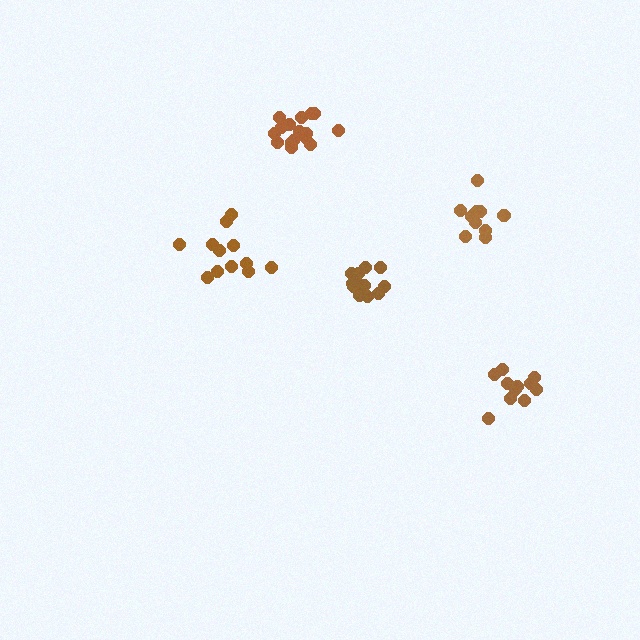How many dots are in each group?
Group 1: 11 dots, Group 2: 14 dots, Group 3: 12 dots, Group 4: 11 dots, Group 5: 17 dots (65 total).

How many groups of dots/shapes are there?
There are 5 groups.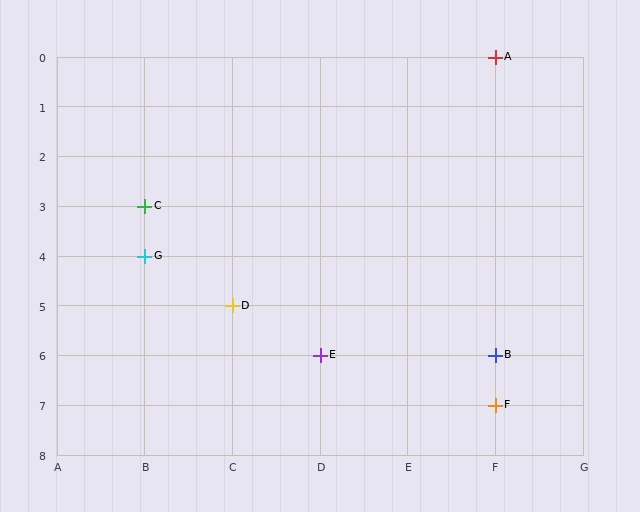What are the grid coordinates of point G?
Point G is at grid coordinates (B, 4).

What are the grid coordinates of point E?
Point E is at grid coordinates (D, 6).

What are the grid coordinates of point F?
Point F is at grid coordinates (F, 7).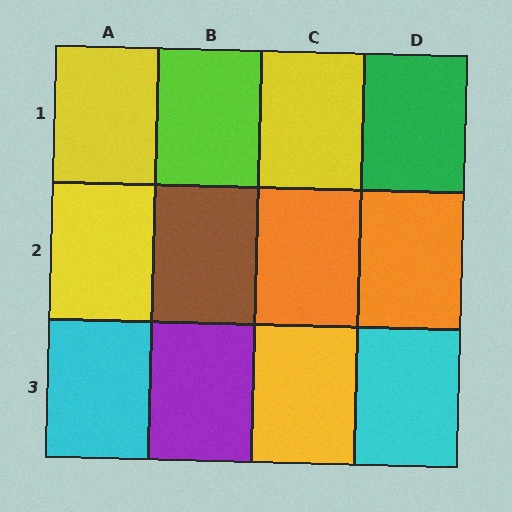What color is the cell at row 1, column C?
Yellow.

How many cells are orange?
2 cells are orange.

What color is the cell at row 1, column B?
Lime.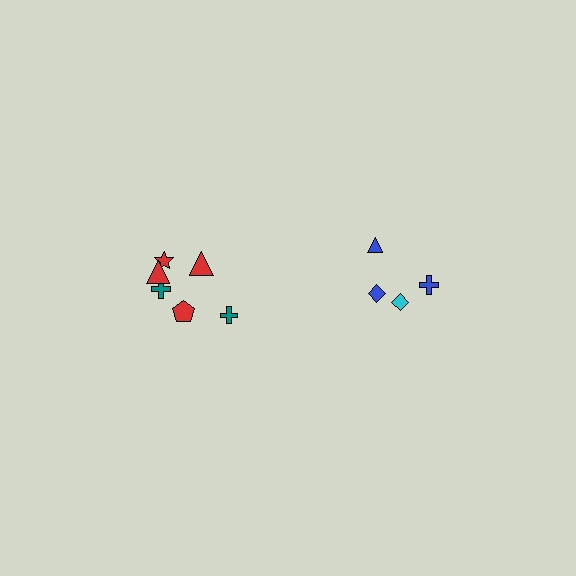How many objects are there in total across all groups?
There are 10 objects.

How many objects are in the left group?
There are 6 objects.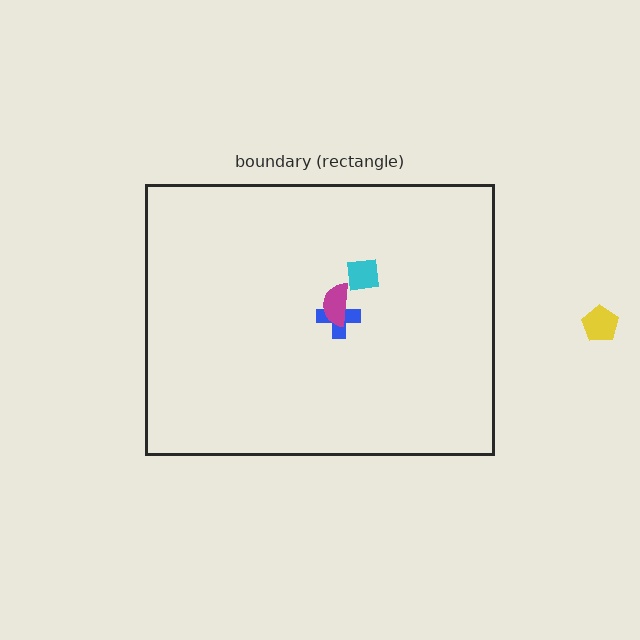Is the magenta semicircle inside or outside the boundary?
Inside.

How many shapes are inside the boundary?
3 inside, 1 outside.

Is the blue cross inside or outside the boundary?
Inside.